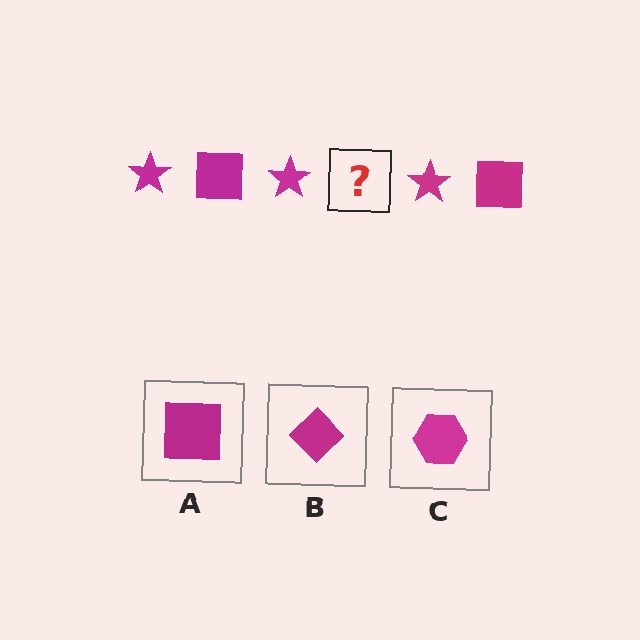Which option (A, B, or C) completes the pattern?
A.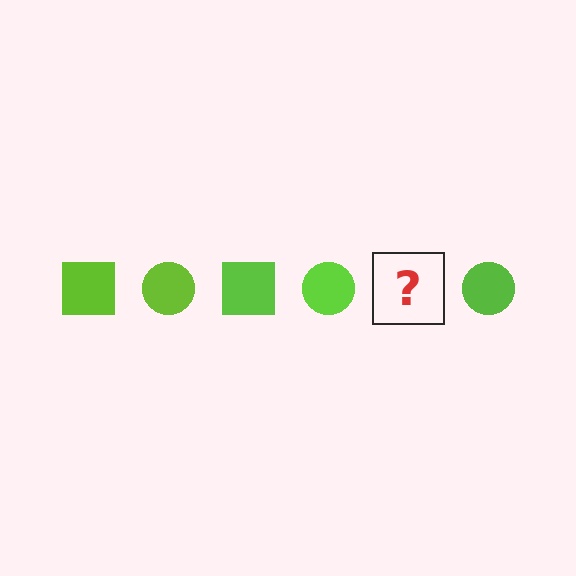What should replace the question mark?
The question mark should be replaced with a lime square.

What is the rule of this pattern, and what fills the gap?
The rule is that the pattern cycles through square, circle shapes in lime. The gap should be filled with a lime square.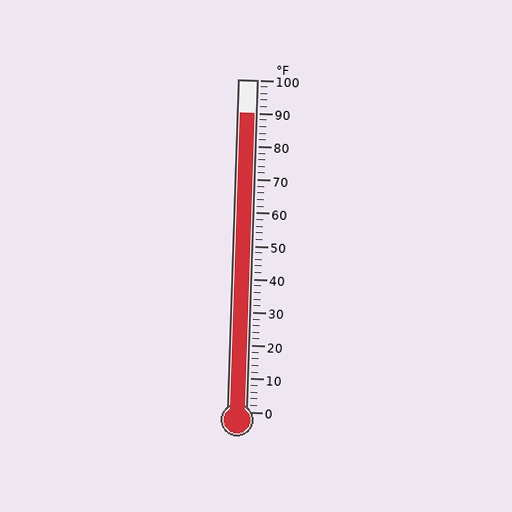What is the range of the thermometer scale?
The thermometer scale ranges from 0°F to 100°F.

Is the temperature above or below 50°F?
The temperature is above 50°F.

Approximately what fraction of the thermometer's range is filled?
The thermometer is filled to approximately 90% of its range.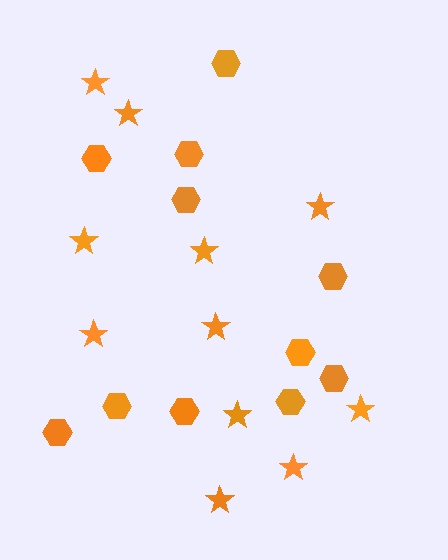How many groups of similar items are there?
There are 2 groups: one group of hexagons (11) and one group of stars (11).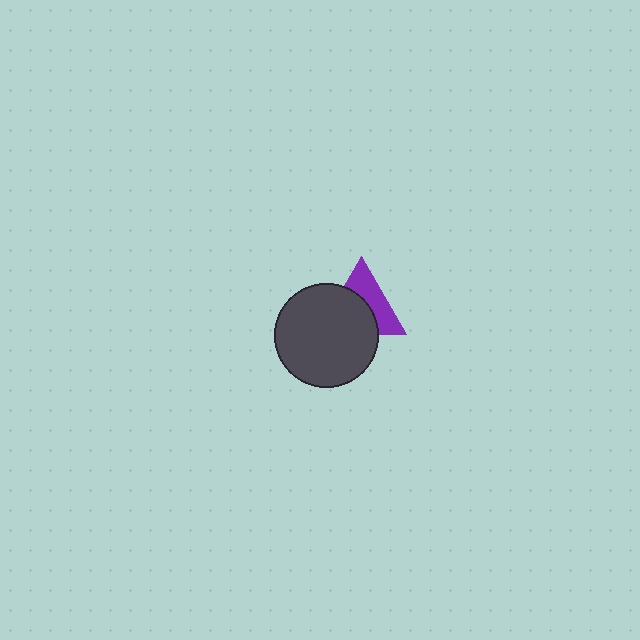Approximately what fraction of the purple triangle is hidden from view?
Roughly 54% of the purple triangle is hidden behind the dark gray circle.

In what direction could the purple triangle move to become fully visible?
The purple triangle could move toward the upper-right. That would shift it out from behind the dark gray circle entirely.